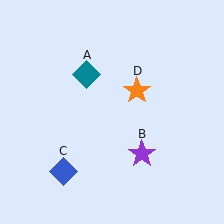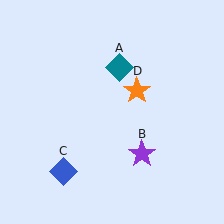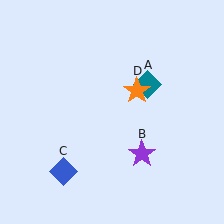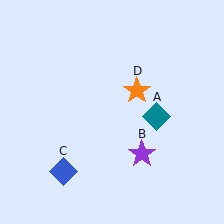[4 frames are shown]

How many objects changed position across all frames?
1 object changed position: teal diamond (object A).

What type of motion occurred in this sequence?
The teal diamond (object A) rotated clockwise around the center of the scene.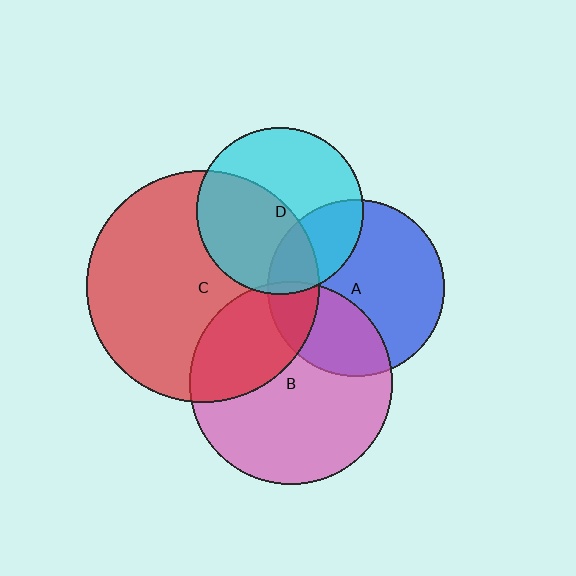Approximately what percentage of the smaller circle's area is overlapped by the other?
Approximately 30%.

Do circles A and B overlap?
Yes.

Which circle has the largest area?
Circle C (red).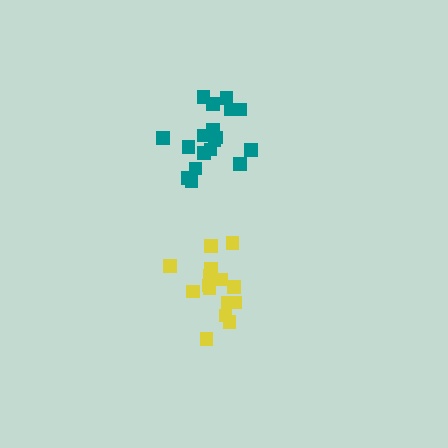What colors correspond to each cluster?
The clusters are colored: teal, yellow.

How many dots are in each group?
Group 1: 18 dots, Group 2: 15 dots (33 total).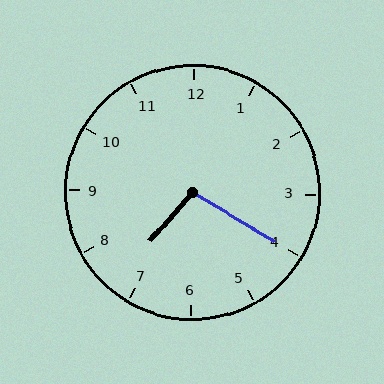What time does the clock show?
7:20.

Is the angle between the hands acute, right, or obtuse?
It is obtuse.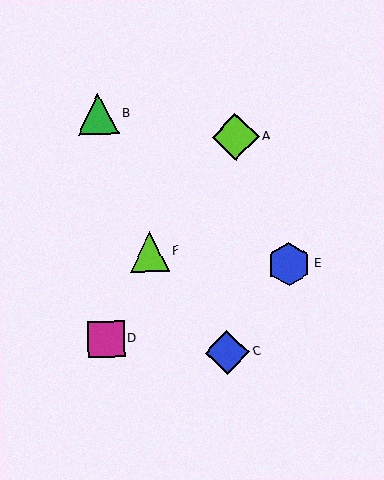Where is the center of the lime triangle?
The center of the lime triangle is at (150, 252).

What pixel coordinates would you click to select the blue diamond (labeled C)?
Click at (227, 352) to select the blue diamond C.